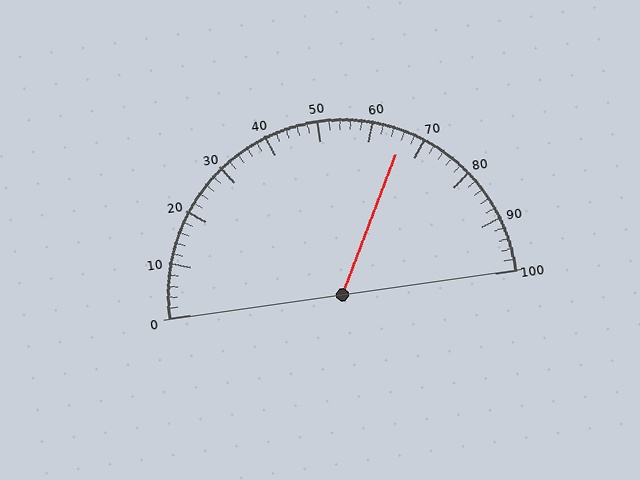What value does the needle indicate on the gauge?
The needle indicates approximately 66.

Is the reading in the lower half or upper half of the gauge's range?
The reading is in the upper half of the range (0 to 100).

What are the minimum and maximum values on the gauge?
The gauge ranges from 0 to 100.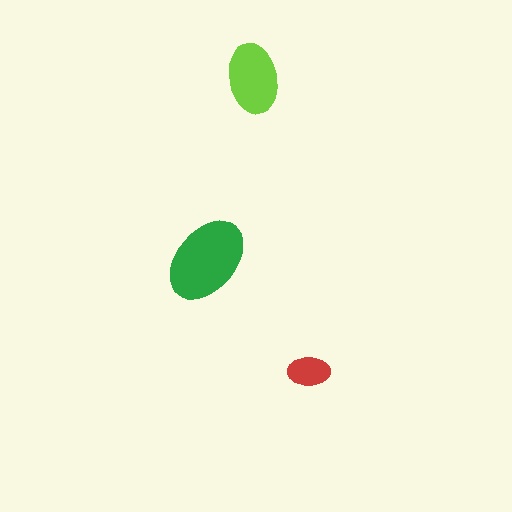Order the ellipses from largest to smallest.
the green one, the lime one, the red one.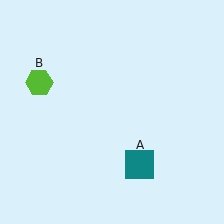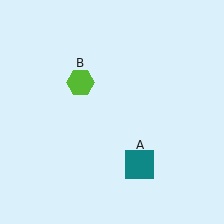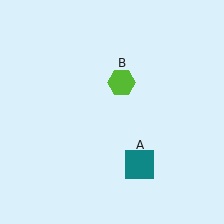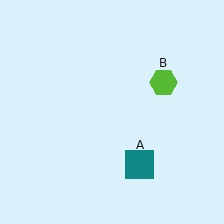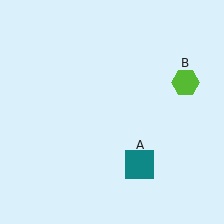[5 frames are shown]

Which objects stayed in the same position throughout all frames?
Teal square (object A) remained stationary.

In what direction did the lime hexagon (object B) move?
The lime hexagon (object B) moved right.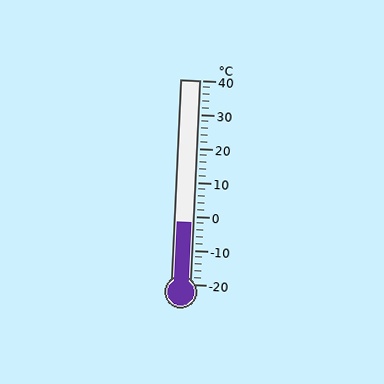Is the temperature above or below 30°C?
The temperature is below 30°C.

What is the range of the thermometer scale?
The thermometer scale ranges from -20°C to 40°C.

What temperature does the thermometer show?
The thermometer shows approximately -2°C.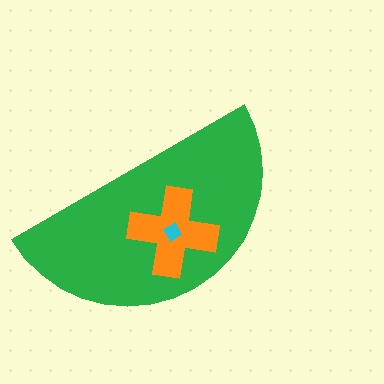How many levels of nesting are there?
3.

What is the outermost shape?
The green semicircle.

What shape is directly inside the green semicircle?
The orange cross.